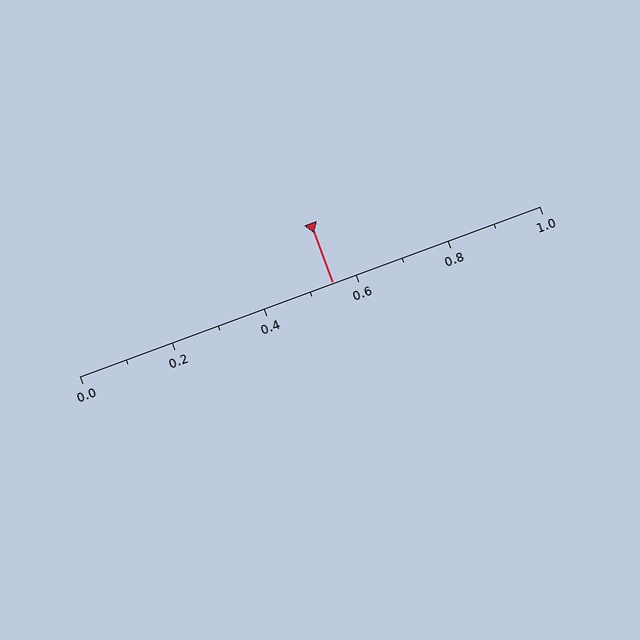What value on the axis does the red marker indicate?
The marker indicates approximately 0.55.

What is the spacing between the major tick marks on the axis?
The major ticks are spaced 0.2 apart.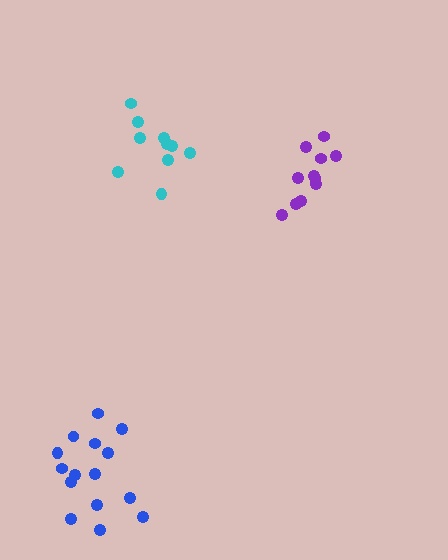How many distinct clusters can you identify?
There are 3 distinct clusters.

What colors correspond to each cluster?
The clusters are colored: cyan, blue, purple.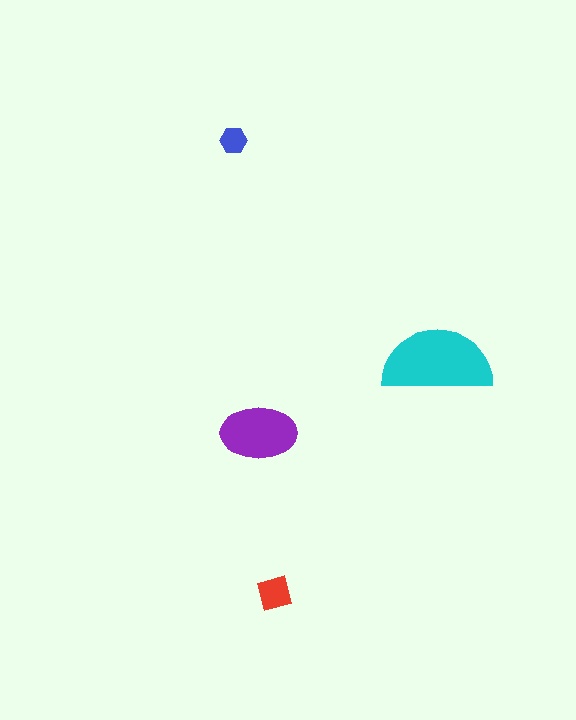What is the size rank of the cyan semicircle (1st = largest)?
1st.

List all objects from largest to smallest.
The cyan semicircle, the purple ellipse, the red square, the blue hexagon.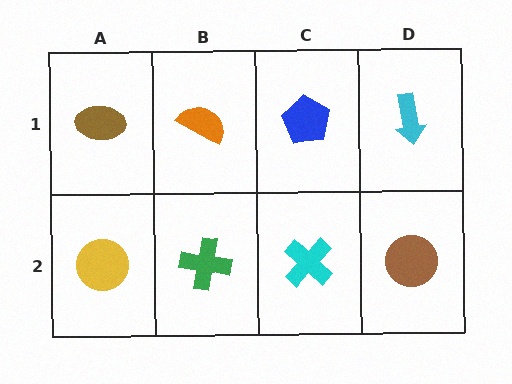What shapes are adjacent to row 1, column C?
A cyan cross (row 2, column C), an orange semicircle (row 1, column B), a cyan arrow (row 1, column D).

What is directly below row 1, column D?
A brown circle.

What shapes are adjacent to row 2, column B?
An orange semicircle (row 1, column B), a yellow circle (row 2, column A), a cyan cross (row 2, column C).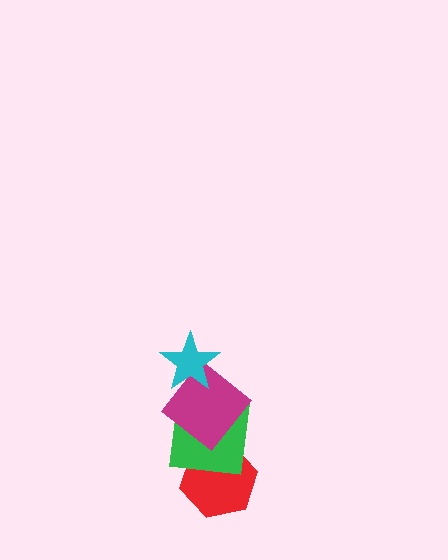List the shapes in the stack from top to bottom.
From top to bottom: the cyan star, the magenta diamond, the green square, the red hexagon.